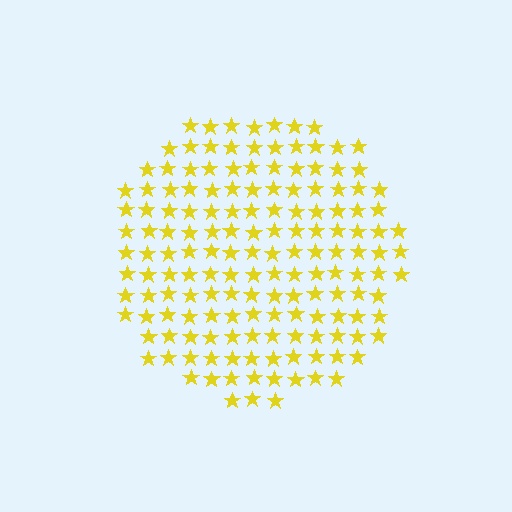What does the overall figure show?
The overall figure shows a circle.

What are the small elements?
The small elements are stars.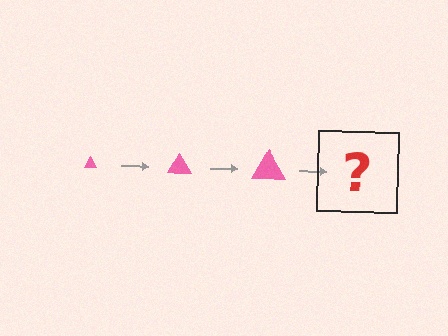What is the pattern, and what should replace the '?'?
The pattern is that the triangle gets progressively larger each step. The '?' should be a pink triangle, larger than the previous one.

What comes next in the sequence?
The next element should be a pink triangle, larger than the previous one.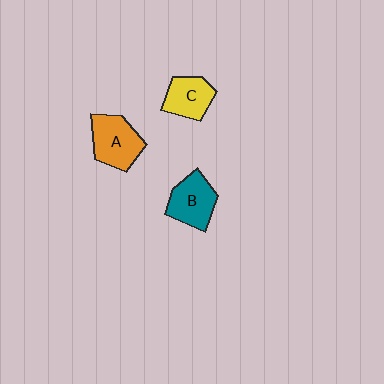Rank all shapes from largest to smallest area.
From largest to smallest: A (orange), B (teal), C (yellow).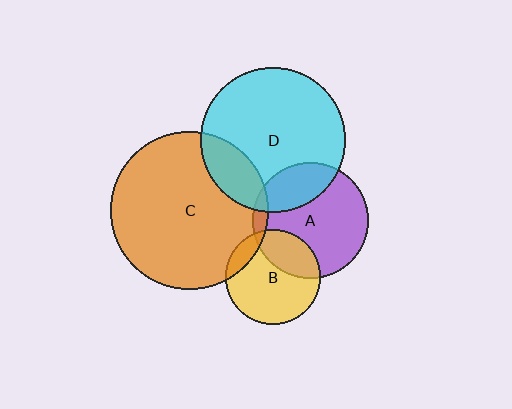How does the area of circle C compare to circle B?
Approximately 2.8 times.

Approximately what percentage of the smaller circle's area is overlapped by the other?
Approximately 5%.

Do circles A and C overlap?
Yes.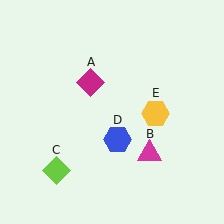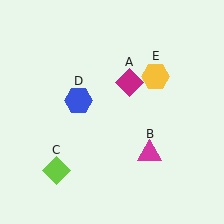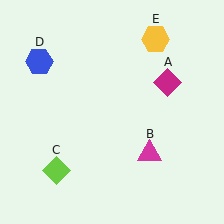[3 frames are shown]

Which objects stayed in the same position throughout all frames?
Magenta triangle (object B) and lime diamond (object C) remained stationary.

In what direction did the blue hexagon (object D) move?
The blue hexagon (object D) moved up and to the left.